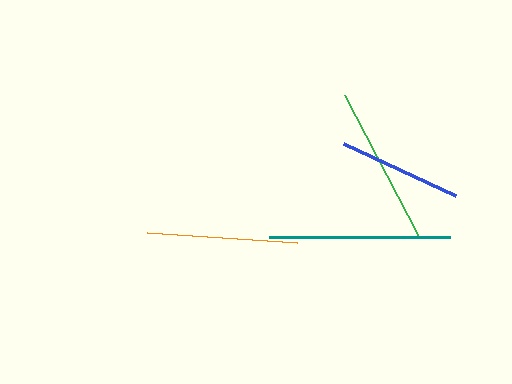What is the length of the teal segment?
The teal segment is approximately 181 pixels long.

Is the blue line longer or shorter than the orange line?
The orange line is longer than the blue line.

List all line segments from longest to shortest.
From longest to shortest: teal, green, orange, blue.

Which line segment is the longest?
The teal line is the longest at approximately 181 pixels.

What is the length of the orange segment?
The orange segment is approximately 151 pixels long.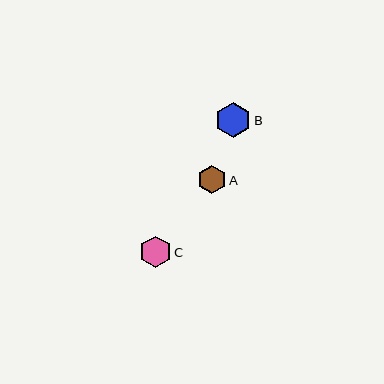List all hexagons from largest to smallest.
From largest to smallest: B, C, A.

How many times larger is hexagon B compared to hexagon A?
Hexagon B is approximately 1.2 times the size of hexagon A.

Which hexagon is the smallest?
Hexagon A is the smallest with a size of approximately 29 pixels.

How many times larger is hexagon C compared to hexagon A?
Hexagon C is approximately 1.1 times the size of hexagon A.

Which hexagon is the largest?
Hexagon B is the largest with a size of approximately 35 pixels.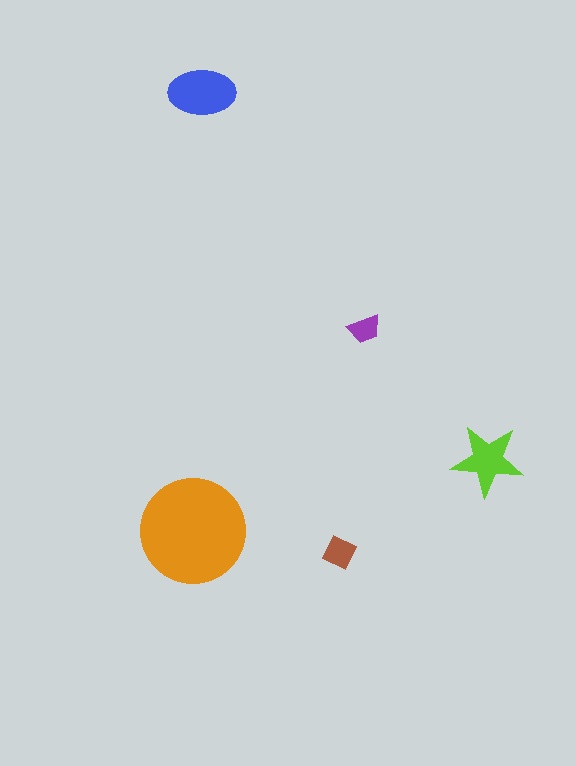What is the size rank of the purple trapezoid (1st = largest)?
5th.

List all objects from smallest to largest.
The purple trapezoid, the brown diamond, the lime star, the blue ellipse, the orange circle.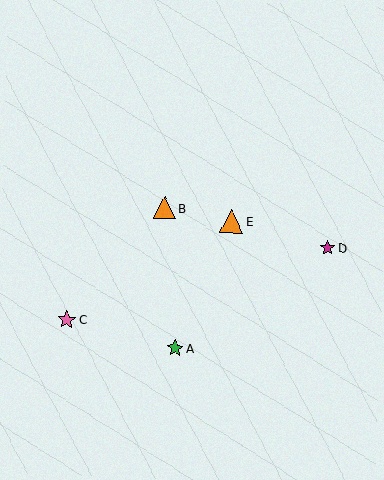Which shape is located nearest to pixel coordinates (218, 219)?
The orange triangle (labeled E) at (231, 222) is nearest to that location.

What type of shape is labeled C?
Shape C is a pink star.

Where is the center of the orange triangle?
The center of the orange triangle is at (231, 222).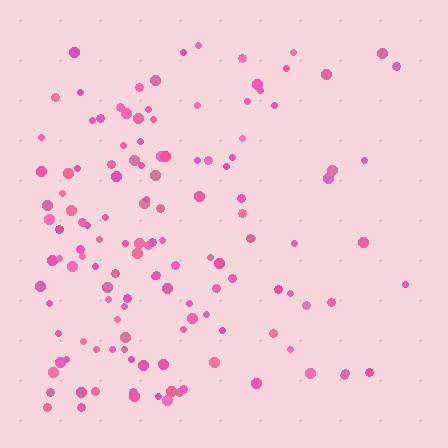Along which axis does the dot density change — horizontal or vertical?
Horizontal.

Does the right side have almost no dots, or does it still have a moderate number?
Still a moderate number, just noticeably fewer than the left.